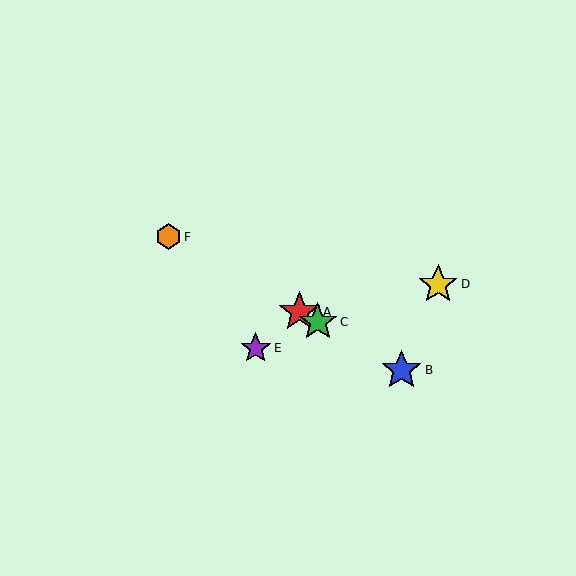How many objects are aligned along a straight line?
4 objects (A, B, C, F) are aligned along a straight line.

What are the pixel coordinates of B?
Object B is at (402, 370).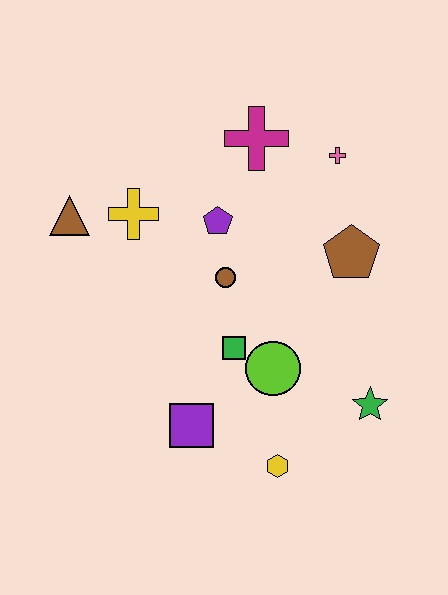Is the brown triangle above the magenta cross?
No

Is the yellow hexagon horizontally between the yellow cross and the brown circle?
No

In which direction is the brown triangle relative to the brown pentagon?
The brown triangle is to the left of the brown pentagon.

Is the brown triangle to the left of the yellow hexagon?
Yes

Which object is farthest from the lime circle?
The brown triangle is farthest from the lime circle.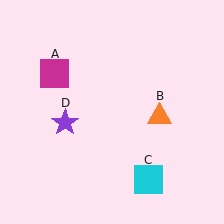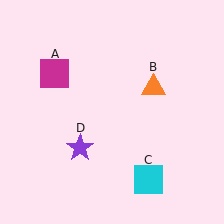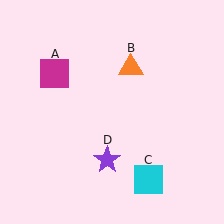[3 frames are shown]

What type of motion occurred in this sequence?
The orange triangle (object B), purple star (object D) rotated counterclockwise around the center of the scene.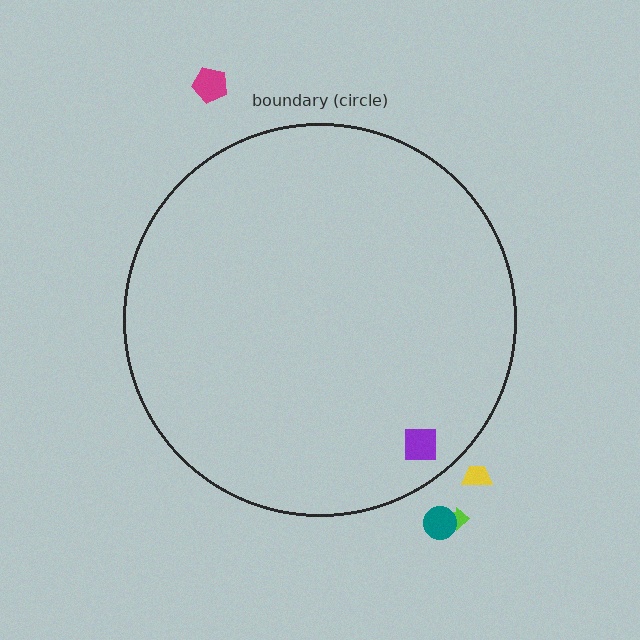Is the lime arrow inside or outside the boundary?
Outside.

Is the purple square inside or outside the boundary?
Inside.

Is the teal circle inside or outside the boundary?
Outside.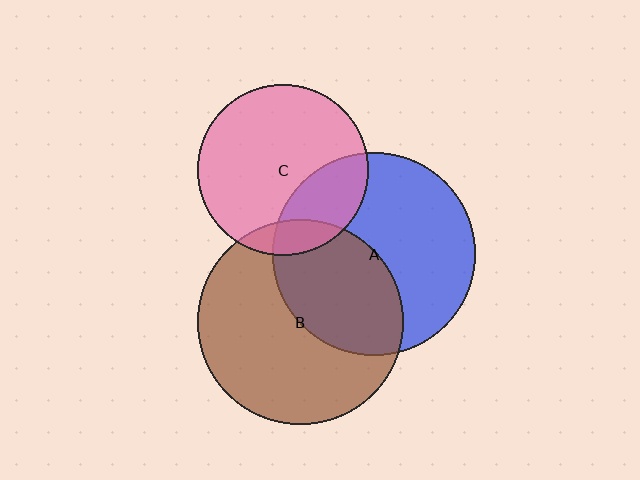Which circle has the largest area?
Circle B (brown).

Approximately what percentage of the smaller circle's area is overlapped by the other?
Approximately 25%.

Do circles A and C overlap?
Yes.